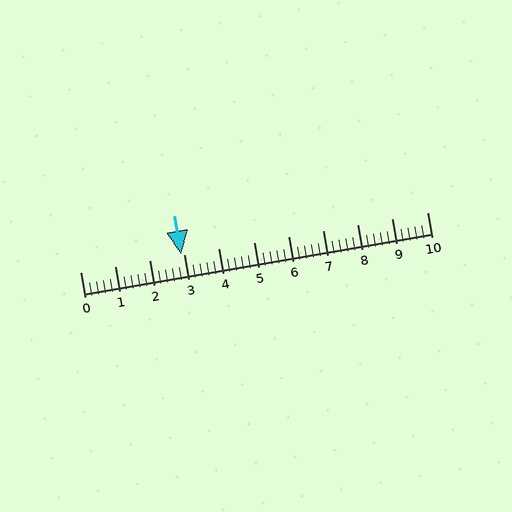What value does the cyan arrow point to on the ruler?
The cyan arrow points to approximately 2.9.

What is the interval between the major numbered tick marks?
The major tick marks are spaced 1 units apart.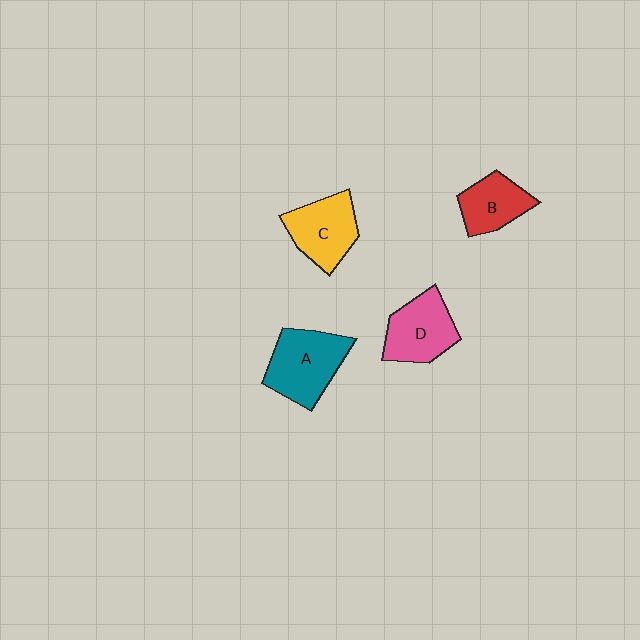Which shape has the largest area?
Shape A (teal).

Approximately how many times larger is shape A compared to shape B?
Approximately 1.5 times.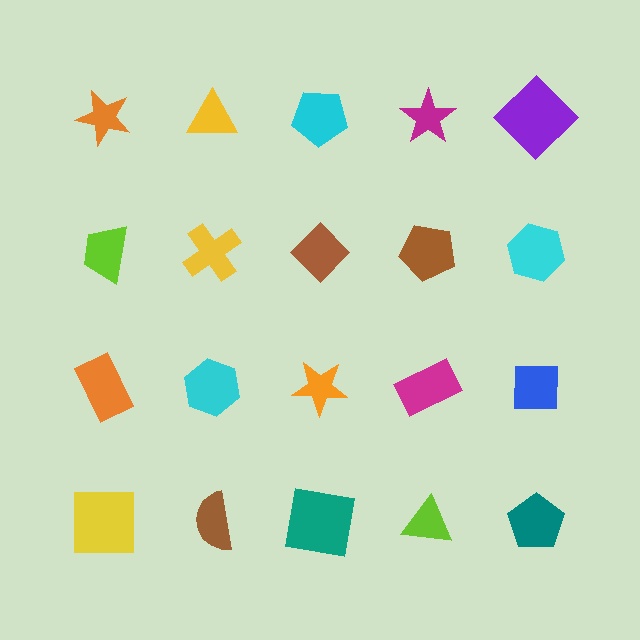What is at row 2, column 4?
A brown pentagon.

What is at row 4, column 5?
A teal pentagon.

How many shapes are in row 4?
5 shapes.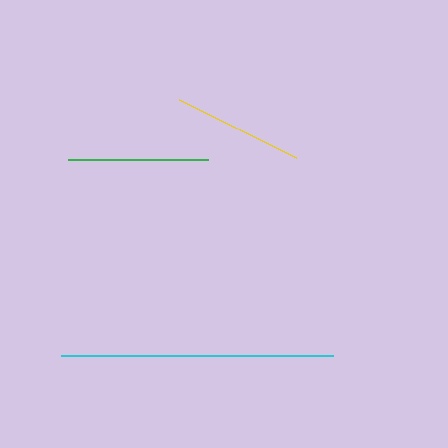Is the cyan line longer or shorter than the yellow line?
The cyan line is longer than the yellow line.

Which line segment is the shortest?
The yellow line is the shortest at approximately 131 pixels.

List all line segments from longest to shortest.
From longest to shortest: cyan, green, yellow.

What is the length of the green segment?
The green segment is approximately 140 pixels long.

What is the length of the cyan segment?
The cyan segment is approximately 271 pixels long.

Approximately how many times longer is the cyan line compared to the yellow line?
The cyan line is approximately 2.1 times the length of the yellow line.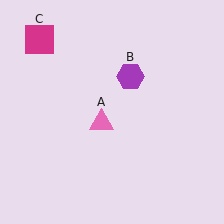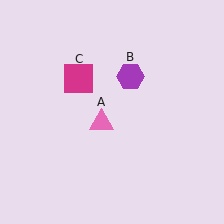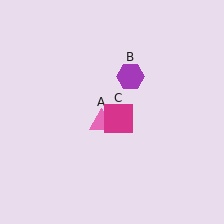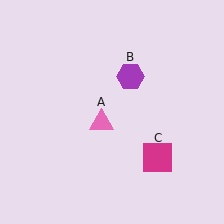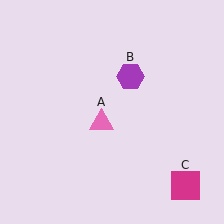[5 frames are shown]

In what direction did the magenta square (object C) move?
The magenta square (object C) moved down and to the right.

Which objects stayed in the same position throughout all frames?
Pink triangle (object A) and purple hexagon (object B) remained stationary.